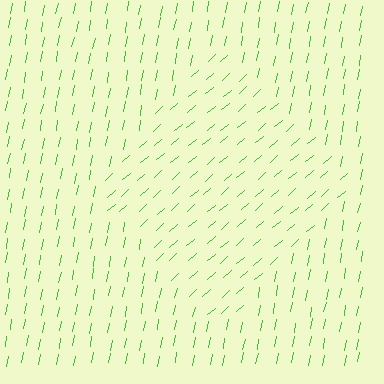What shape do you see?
I see a diamond.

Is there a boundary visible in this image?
Yes, there is a texture boundary formed by a change in line orientation.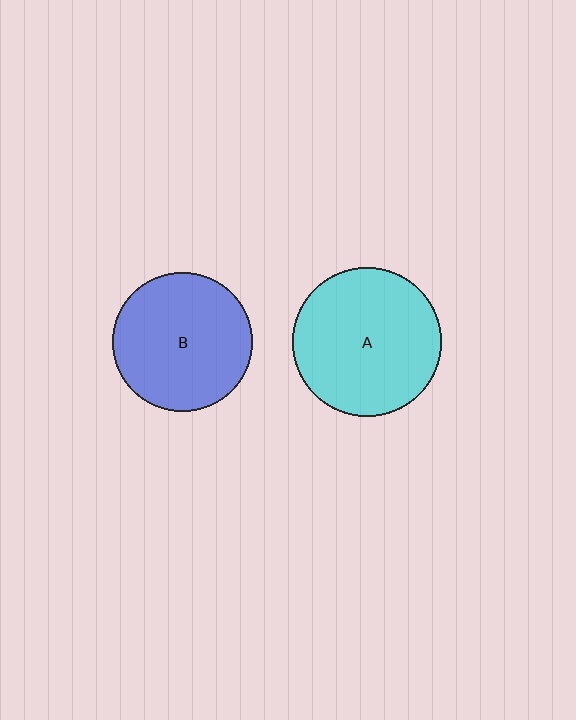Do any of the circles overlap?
No, none of the circles overlap.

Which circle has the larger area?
Circle A (cyan).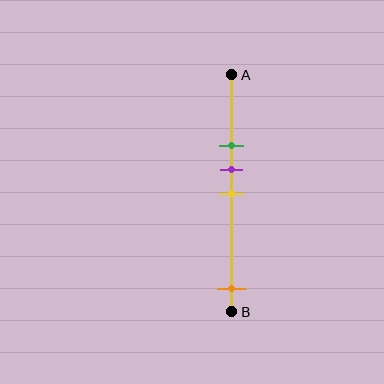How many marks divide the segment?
There are 4 marks dividing the segment.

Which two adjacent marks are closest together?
The purple and yellow marks are the closest adjacent pair.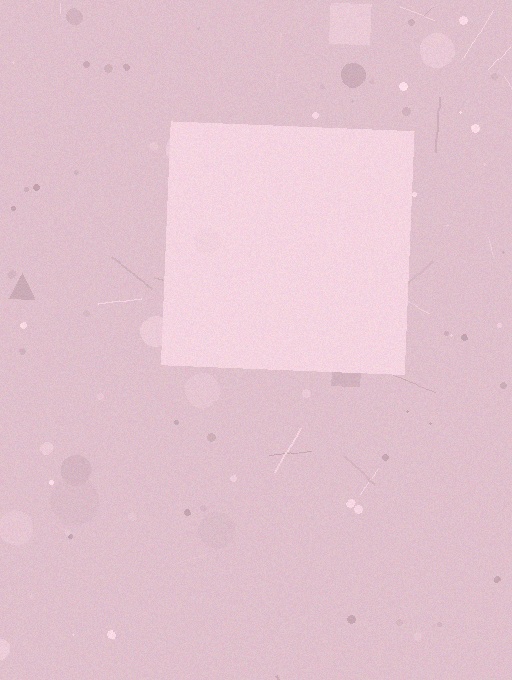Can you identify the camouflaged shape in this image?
The camouflaged shape is a square.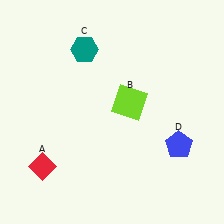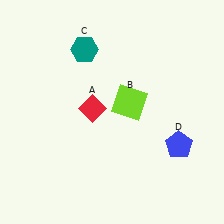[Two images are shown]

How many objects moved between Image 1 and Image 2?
1 object moved between the two images.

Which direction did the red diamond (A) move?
The red diamond (A) moved up.